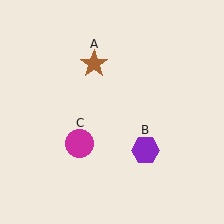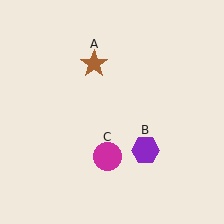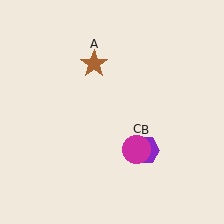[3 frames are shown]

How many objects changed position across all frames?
1 object changed position: magenta circle (object C).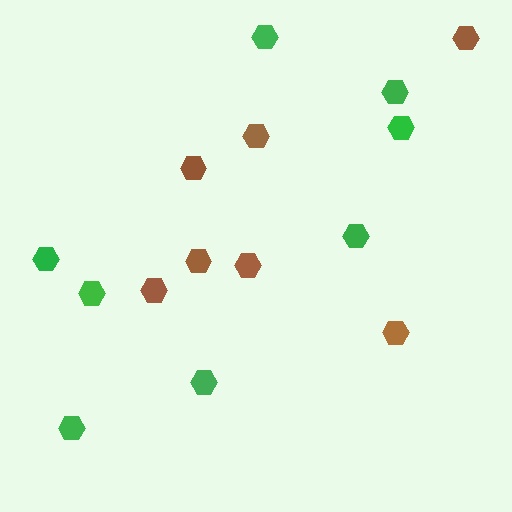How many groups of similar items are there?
There are 2 groups: one group of green hexagons (8) and one group of brown hexagons (7).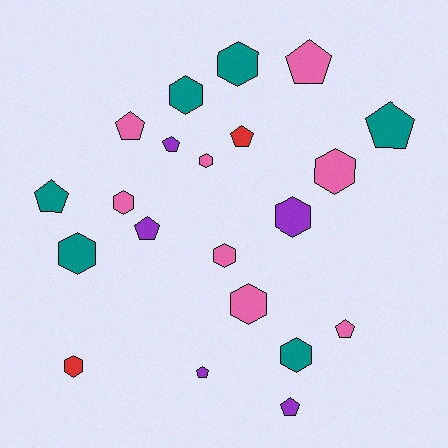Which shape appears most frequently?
Hexagon, with 11 objects.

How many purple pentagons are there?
There are 4 purple pentagons.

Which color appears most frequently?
Pink, with 8 objects.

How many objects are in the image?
There are 21 objects.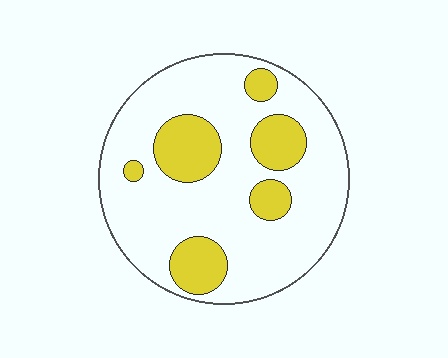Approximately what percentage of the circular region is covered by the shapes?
Approximately 25%.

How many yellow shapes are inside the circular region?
6.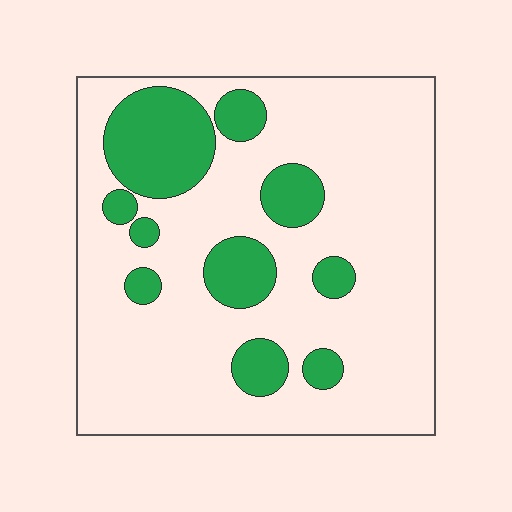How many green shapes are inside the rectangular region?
10.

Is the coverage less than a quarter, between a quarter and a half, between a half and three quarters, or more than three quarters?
Less than a quarter.